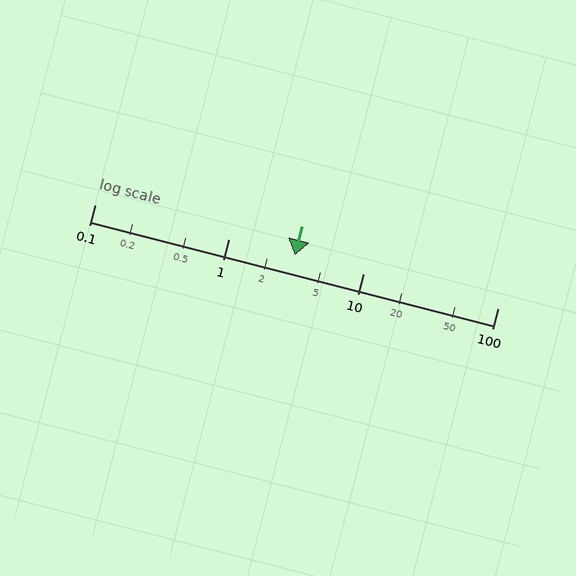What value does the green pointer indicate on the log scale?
The pointer indicates approximately 3.1.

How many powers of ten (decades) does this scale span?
The scale spans 3 decades, from 0.1 to 100.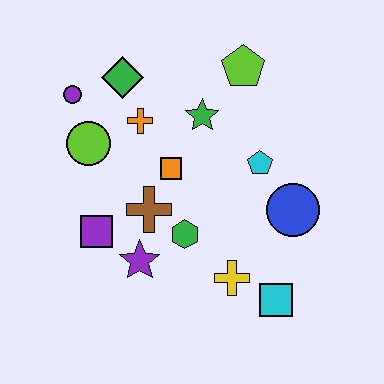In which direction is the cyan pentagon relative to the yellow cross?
The cyan pentagon is above the yellow cross.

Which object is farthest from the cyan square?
The purple circle is farthest from the cyan square.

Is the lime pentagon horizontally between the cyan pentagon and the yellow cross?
Yes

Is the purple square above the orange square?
No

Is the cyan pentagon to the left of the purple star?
No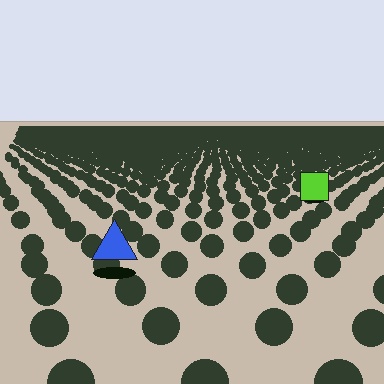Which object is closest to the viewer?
The blue triangle is closest. The texture marks near it are larger and more spread out.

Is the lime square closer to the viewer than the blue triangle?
No. The blue triangle is closer — you can tell from the texture gradient: the ground texture is coarser near it.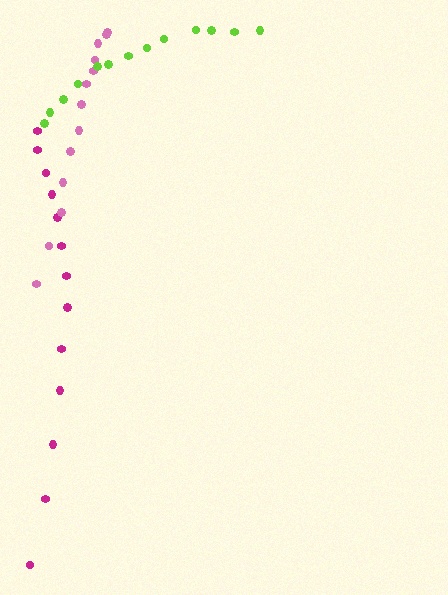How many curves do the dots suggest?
There are 3 distinct paths.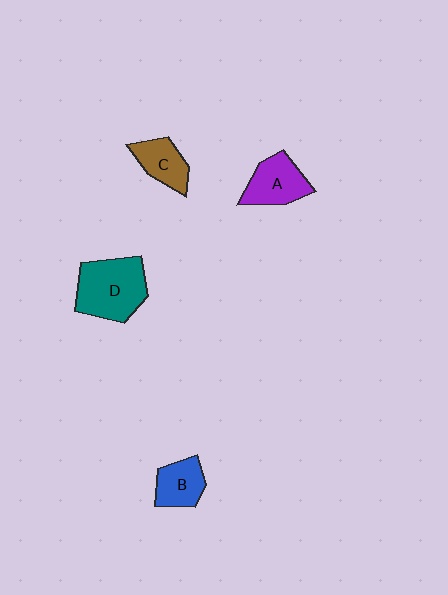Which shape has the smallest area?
Shape C (brown).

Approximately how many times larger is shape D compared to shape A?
Approximately 1.5 times.